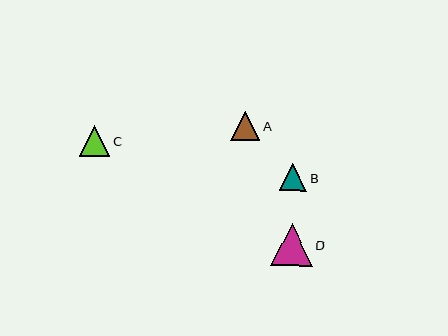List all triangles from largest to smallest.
From largest to smallest: D, C, A, B.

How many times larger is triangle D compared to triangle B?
Triangle D is approximately 1.5 times the size of triangle B.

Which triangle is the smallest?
Triangle B is the smallest with a size of approximately 28 pixels.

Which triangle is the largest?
Triangle D is the largest with a size of approximately 42 pixels.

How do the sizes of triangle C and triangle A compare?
Triangle C and triangle A are approximately the same size.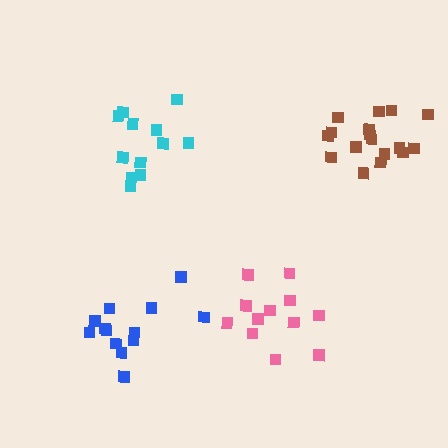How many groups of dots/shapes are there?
There are 4 groups.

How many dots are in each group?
Group 1: 12 dots, Group 2: 12 dots, Group 3: 17 dots, Group 4: 13 dots (54 total).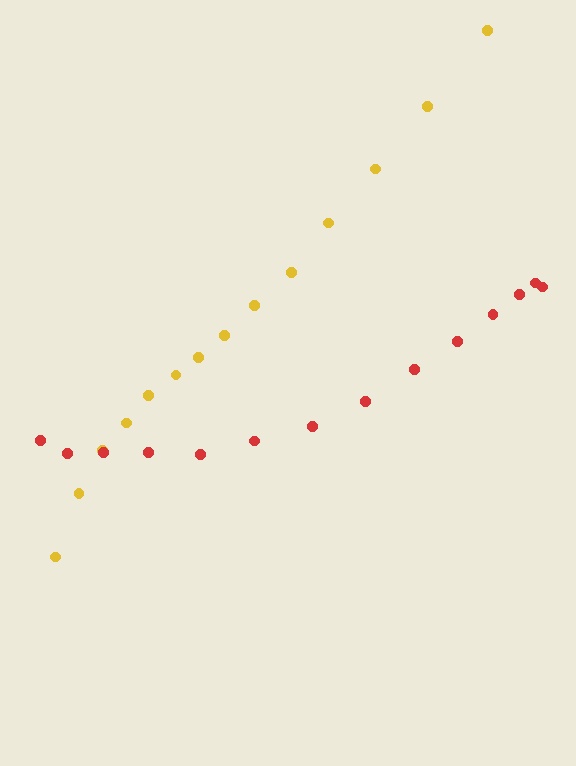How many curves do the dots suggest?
There are 2 distinct paths.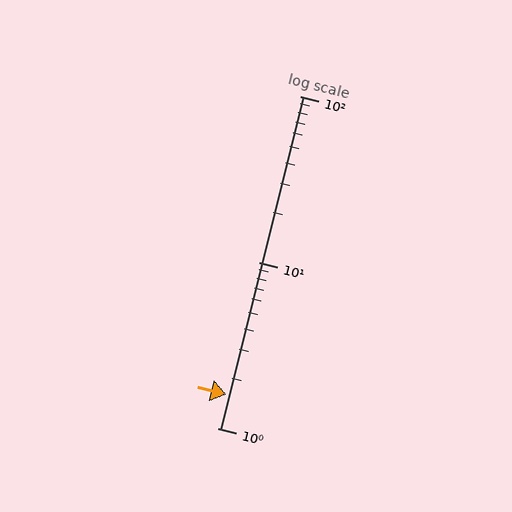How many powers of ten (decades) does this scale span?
The scale spans 2 decades, from 1 to 100.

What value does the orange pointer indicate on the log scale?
The pointer indicates approximately 1.6.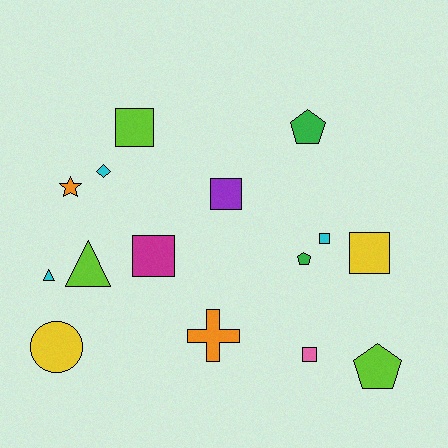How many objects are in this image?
There are 15 objects.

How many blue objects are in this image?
There are no blue objects.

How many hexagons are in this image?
There are no hexagons.